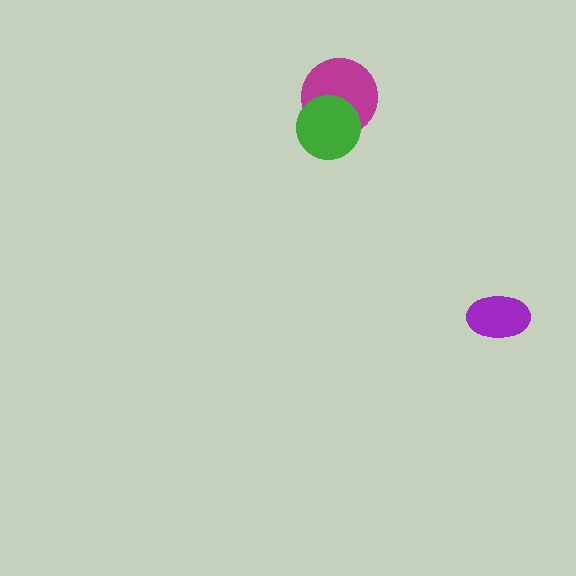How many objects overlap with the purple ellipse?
0 objects overlap with the purple ellipse.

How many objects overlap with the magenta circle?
1 object overlaps with the magenta circle.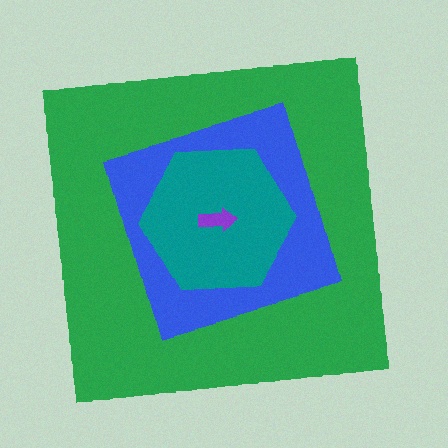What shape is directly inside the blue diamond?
The teal hexagon.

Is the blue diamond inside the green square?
Yes.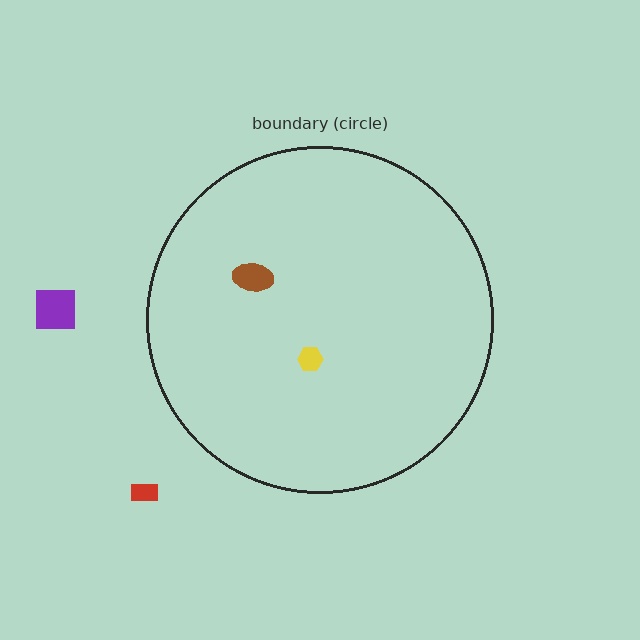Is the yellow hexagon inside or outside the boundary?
Inside.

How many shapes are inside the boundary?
2 inside, 2 outside.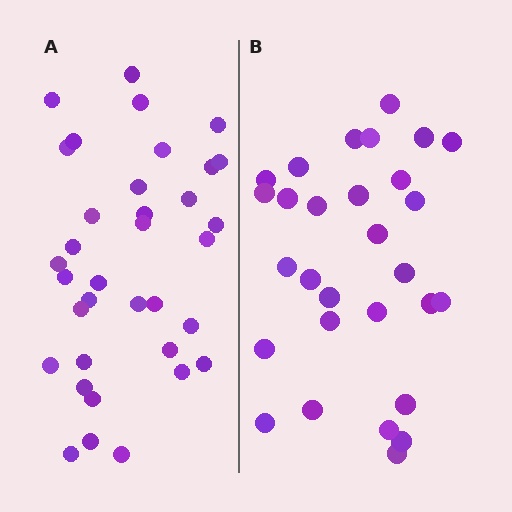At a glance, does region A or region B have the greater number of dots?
Region A (the left region) has more dots.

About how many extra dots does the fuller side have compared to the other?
Region A has about 6 more dots than region B.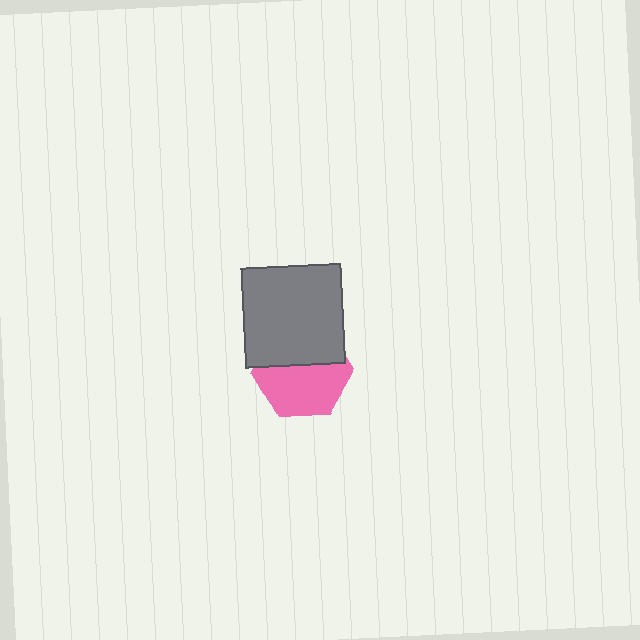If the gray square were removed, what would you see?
You would see the complete pink hexagon.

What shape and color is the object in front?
The object in front is a gray square.